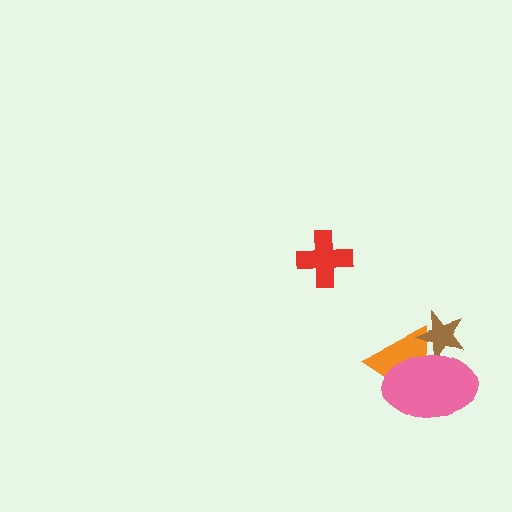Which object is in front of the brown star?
The pink ellipse is in front of the brown star.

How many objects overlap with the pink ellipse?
2 objects overlap with the pink ellipse.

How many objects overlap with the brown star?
2 objects overlap with the brown star.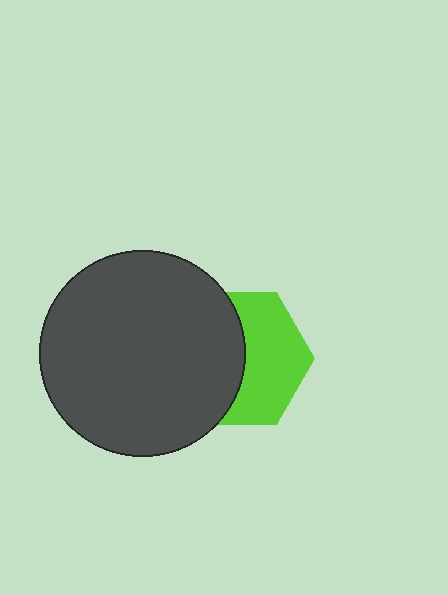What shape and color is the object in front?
The object in front is a dark gray circle.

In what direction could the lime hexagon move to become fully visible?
The lime hexagon could move right. That would shift it out from behind the dark gray circle entirely.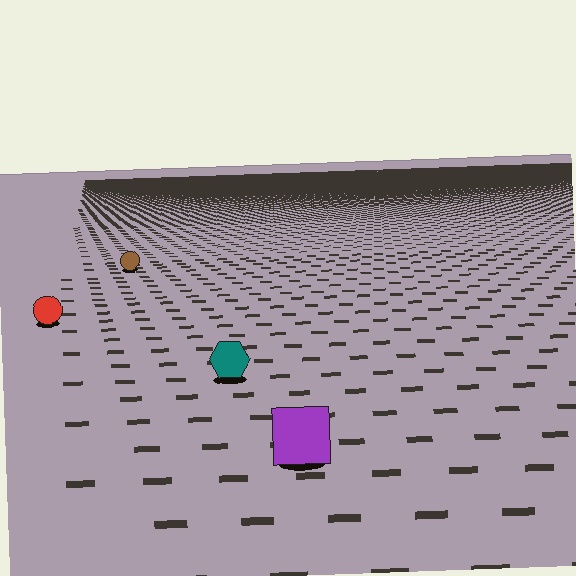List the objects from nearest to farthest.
From nearest to farthest: the purple square, the teal hexagon, the red circle, the brown circle.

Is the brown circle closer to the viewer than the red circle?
No. The red circle is closer — you can tell from the texture gradient: the ground texture is coarser near it.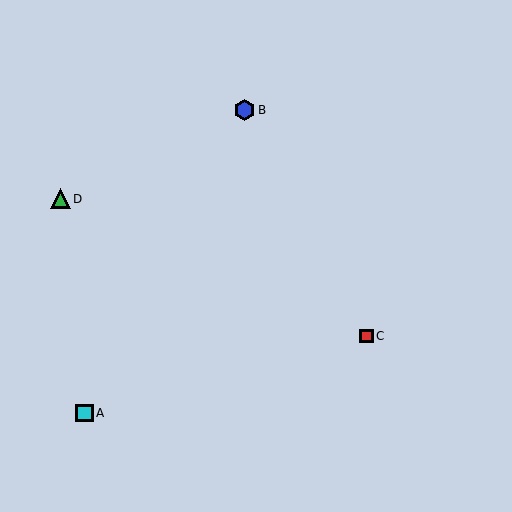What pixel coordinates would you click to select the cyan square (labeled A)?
Click at (84, 413) to select the cyan square A.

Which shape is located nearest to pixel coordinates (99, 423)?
The cyan square (labeled A) at (84, 413) is nearest to that location.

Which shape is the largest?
The blue hexagon (labeled B) is the largest.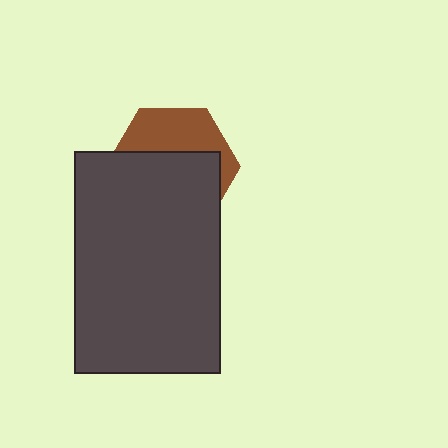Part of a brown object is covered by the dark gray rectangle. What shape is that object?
It is a hexagon.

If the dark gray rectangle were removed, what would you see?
You would see the complete brown hexagon.